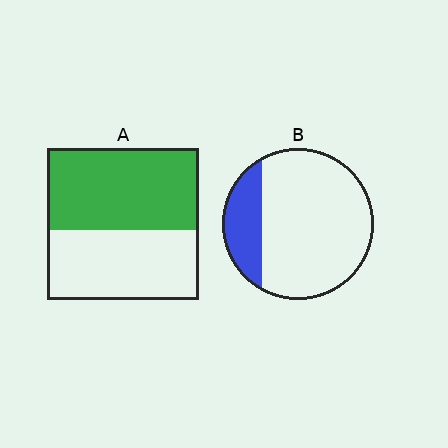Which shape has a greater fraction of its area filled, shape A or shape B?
Shape A.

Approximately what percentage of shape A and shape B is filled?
A is approximately 55% and B is approximately 20%.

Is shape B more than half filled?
No.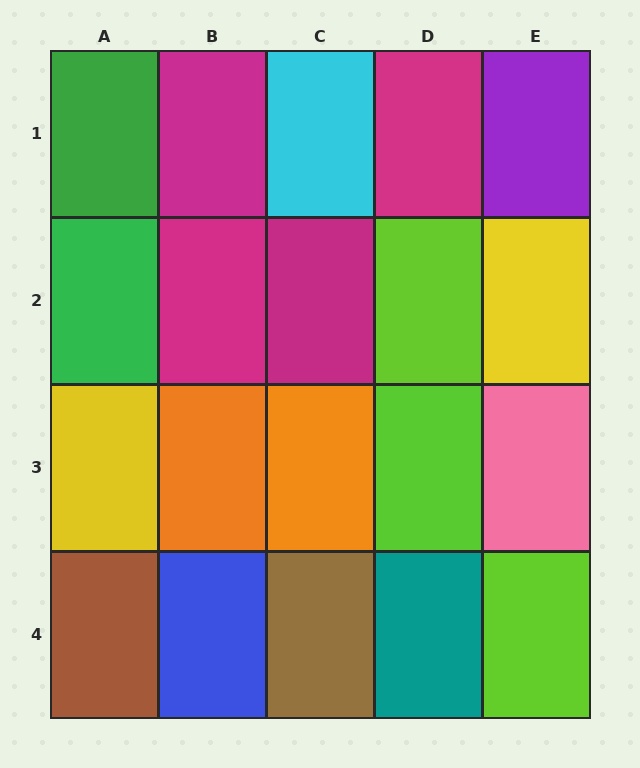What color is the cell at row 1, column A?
Green.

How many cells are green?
2 cells are green.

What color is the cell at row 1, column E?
Purple.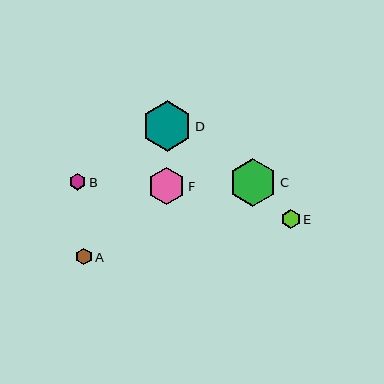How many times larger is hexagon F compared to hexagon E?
Hexagon F is approximately 2.0 times the size of hexagon E.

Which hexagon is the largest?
Hexagon D is the largest with a size of approximately 50 pixels.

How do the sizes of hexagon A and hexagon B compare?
Hexagon A and hexagon B are approximately the same size.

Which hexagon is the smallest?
Hexagon B is the smallest with a size of approximately 17 pixels.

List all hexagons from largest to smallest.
From largest to smallest: D, C, F, E, A, B.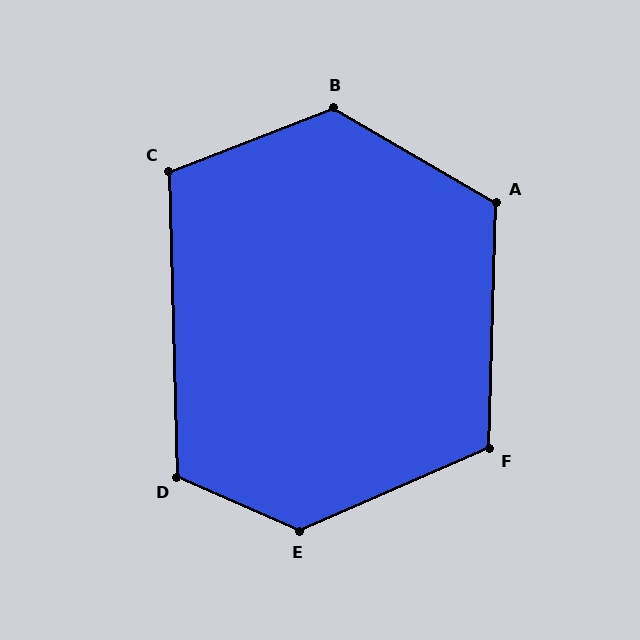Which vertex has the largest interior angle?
E, at approximately 132 degrees.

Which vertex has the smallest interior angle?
C, at approximately 109 degrees.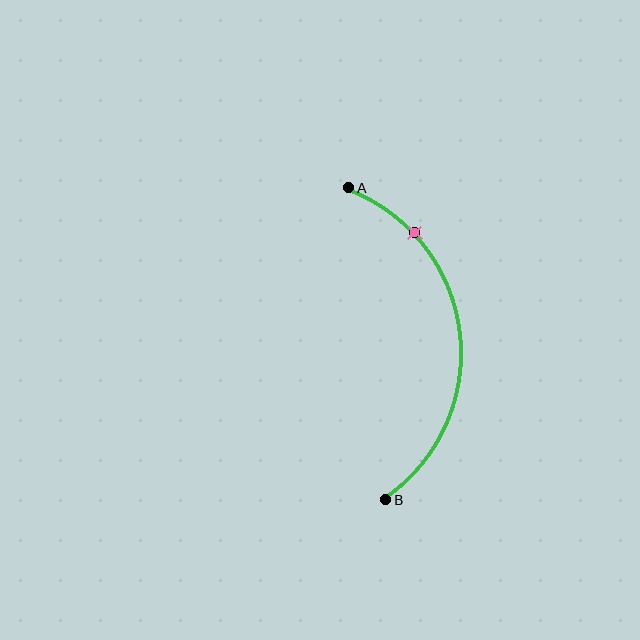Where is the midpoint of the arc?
The arc midpoint is the point on the curve farthest from the straight line joining A and B. It sits to the right of that line.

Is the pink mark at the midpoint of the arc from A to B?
No. The pink mark lies on the arc but is closer to endpoint A. The arc midpoint would be at the point on the curve equidistant along the arc from both A and B.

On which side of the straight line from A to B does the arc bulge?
The arc bulges to the right of the straight line connecting A and B.